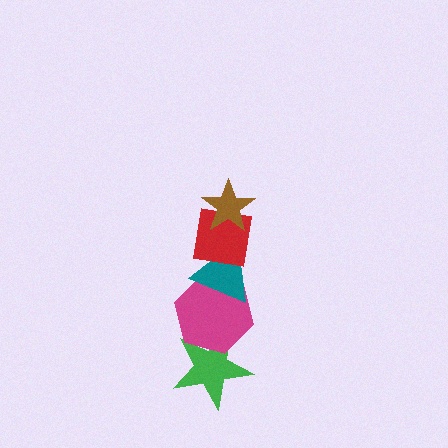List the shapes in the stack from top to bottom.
From top to bottom: the brown star, the red square, the teal triangle, the magenta hexagon, the green star.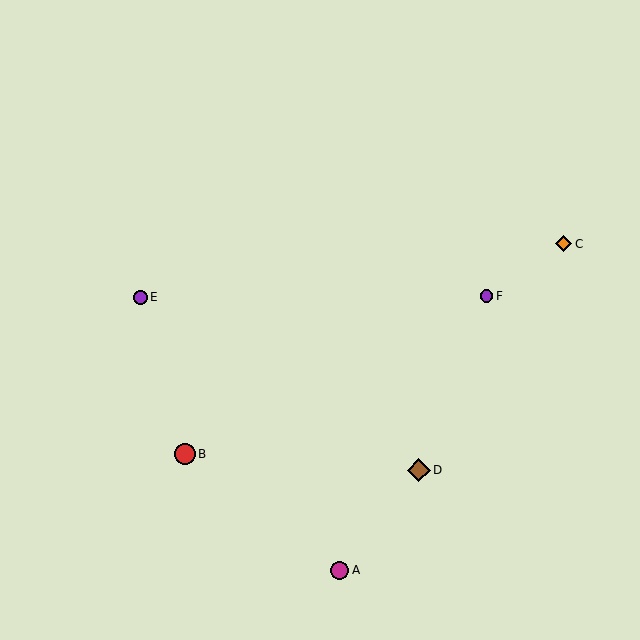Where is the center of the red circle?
The center of the red circle is at (185, 454).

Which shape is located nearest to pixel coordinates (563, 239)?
The orange diamond (labeled C) at (564, 244) is nearest to that location.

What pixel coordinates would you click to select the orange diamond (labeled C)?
Click at (564, 244) to select the orange diamond C.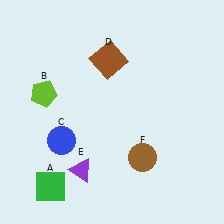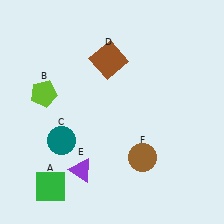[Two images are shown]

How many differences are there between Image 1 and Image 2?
There is 1 difference between the two images.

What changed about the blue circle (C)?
In Image 1, C is blue. In Image 2, it changed to teal.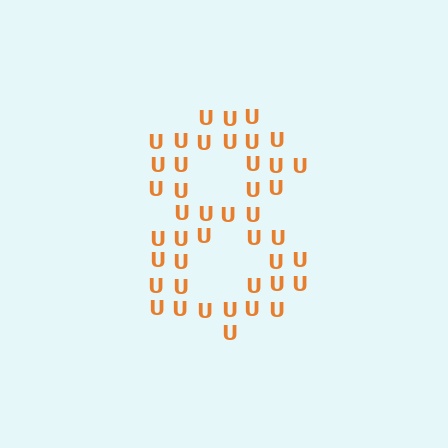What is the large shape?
The large shape is the digit 8.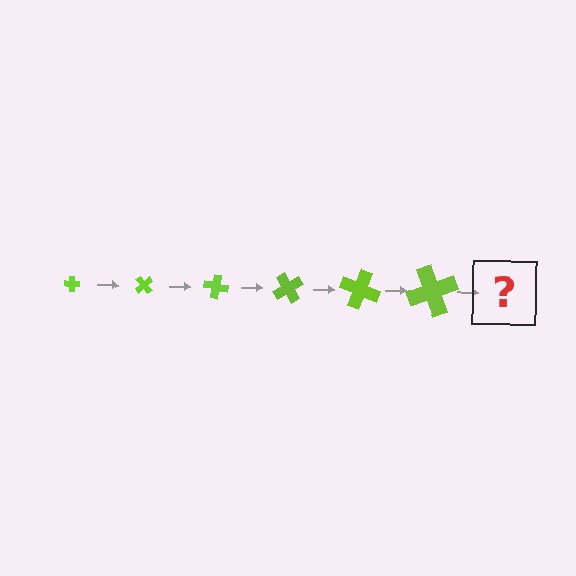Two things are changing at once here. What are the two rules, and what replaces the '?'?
The two rules are that the cross grows larger each step and it rotates 50 degrees each step. The '?' should be a cross, larger than the previous one and rotated 300 degrees from the start.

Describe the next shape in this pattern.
It should be a cross, larger than the previous one and rotated 300 degrees from the start.